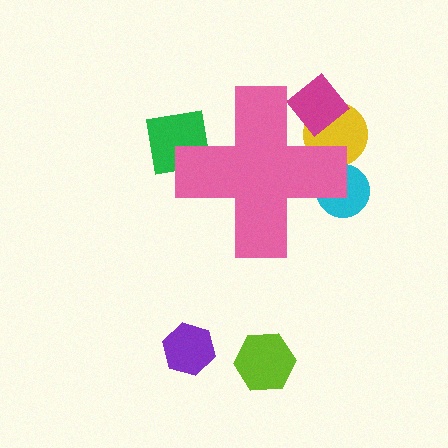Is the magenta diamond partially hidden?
Yes, the magenta diamond is partially hidden behind the pink cross.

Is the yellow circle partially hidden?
Yes, the yellow circle is partially hidden behind the pink cross.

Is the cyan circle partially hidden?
Yes, the cyan circle is partially hidden behind the pink cross.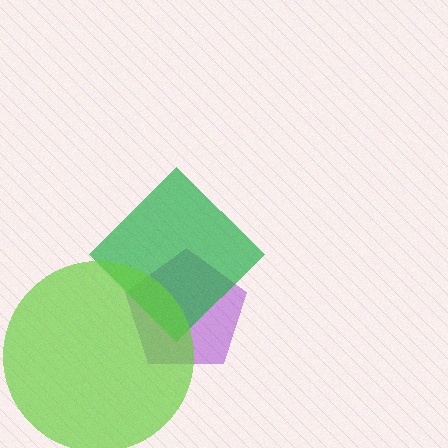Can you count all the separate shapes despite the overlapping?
Yes, there are 3 separate shapes.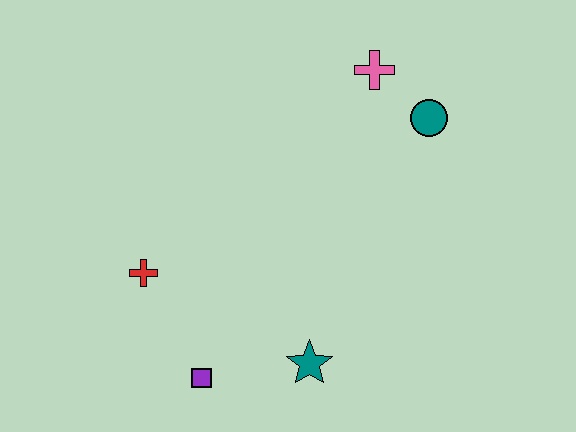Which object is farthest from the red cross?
The teal circle is farthest from the red cross.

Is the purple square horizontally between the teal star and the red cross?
Yes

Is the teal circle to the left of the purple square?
No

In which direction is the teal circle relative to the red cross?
The teal circle is to the right of the red cross.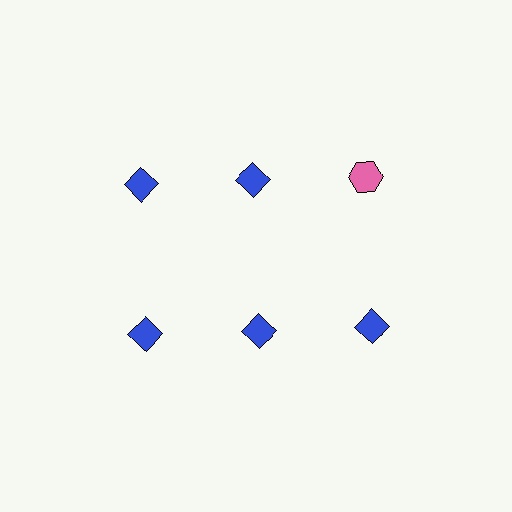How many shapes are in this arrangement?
There are 6 shapes arranged in a grid pattern.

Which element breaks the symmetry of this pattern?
The pink hexagon in the top row, center column breaks the symmetry. All other shapes are blue diamonds.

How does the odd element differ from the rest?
It differs in both color (pink instead of blue) and shape (hexagon instead of diamond).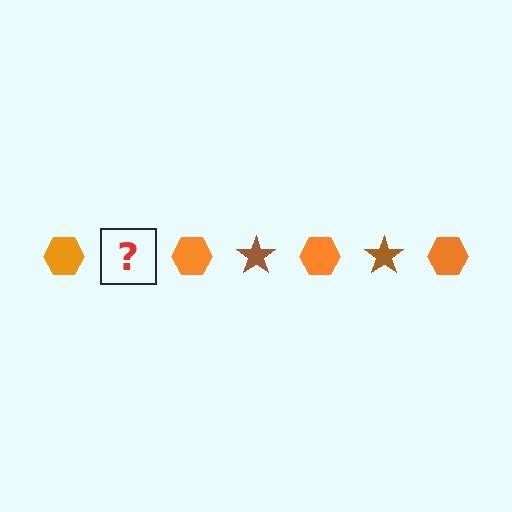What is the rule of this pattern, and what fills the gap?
The rule is that the pattern alternates between orange hexagon and brown star. The gap should be filled with a brown star.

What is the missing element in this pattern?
The missing element is a brown star.